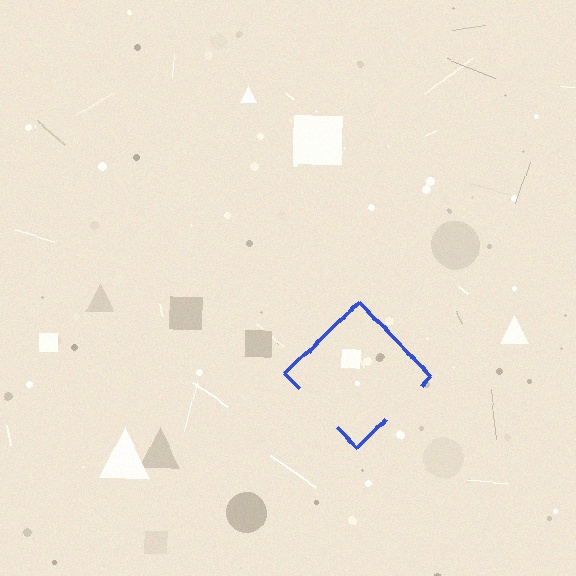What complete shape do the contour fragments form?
The contour fragments form a diamond.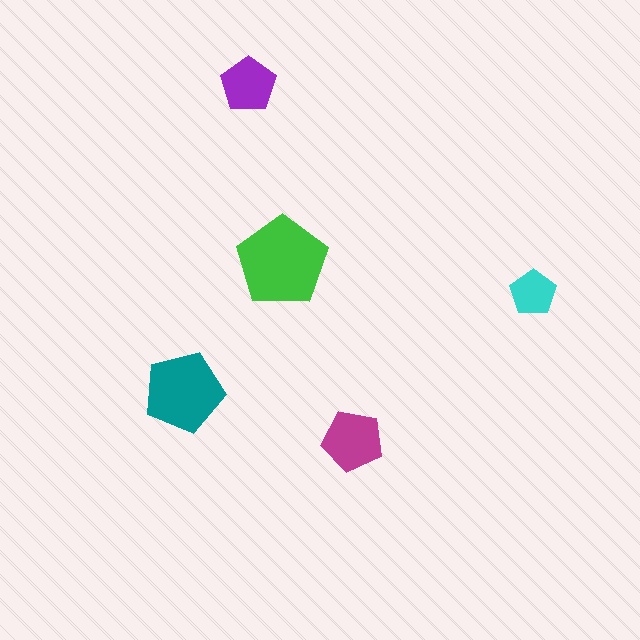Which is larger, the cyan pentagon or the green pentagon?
The green one.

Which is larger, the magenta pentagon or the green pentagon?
The green one.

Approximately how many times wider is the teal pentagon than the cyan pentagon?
About 2 times wider.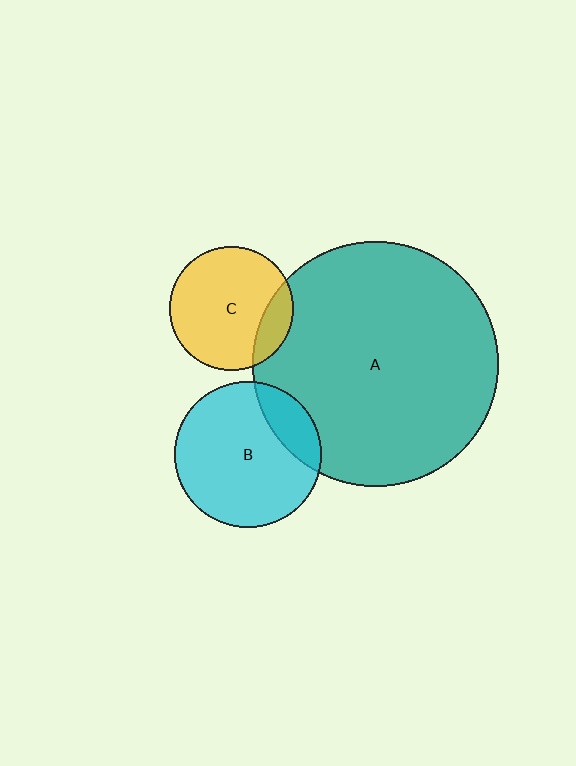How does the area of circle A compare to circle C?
Approximately 3.9 times.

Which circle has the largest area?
Circle A (teal).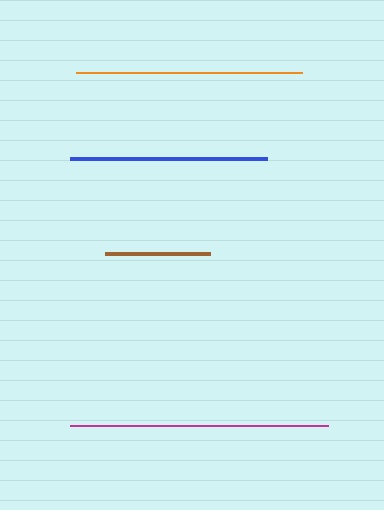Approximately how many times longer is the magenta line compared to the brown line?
The magenta line is approximately 2.5 times the length of the brown line.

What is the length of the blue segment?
The blue segment is approximately 196 pixels long.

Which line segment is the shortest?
The brown line is the shortest at approximately 105 pixels.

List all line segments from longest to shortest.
From longest to shortest: magenta, orange, blue, brown.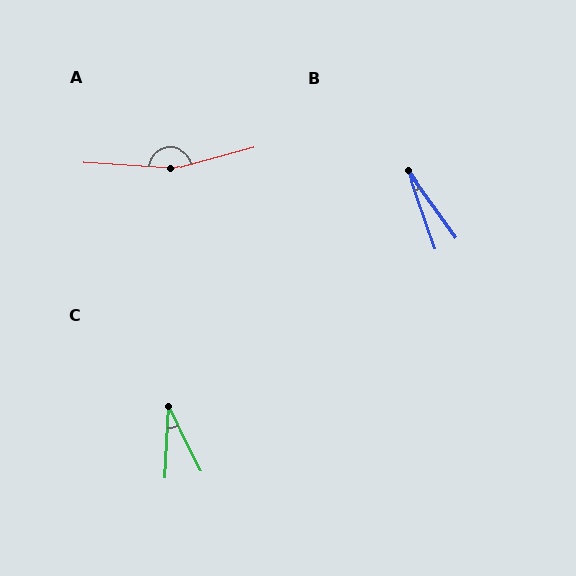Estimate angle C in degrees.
Approximately 30 degrees.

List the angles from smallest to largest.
B (16°), C (30°), A (161°).